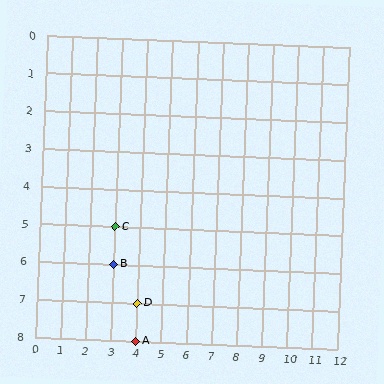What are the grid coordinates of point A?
Point A is at grid coordinates (4, 8).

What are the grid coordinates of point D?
Point D is at grid coordinates (4, 7).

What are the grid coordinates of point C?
Point C is at grid coordinates (3, 5).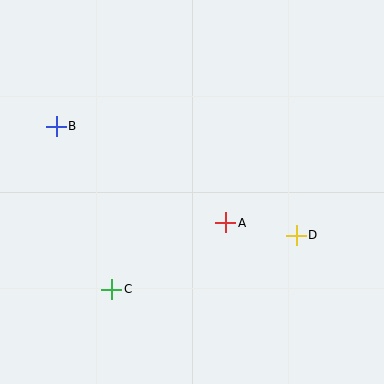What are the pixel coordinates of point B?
Point B is at (56, 126).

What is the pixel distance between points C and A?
The distance between C and A is 132 pixels.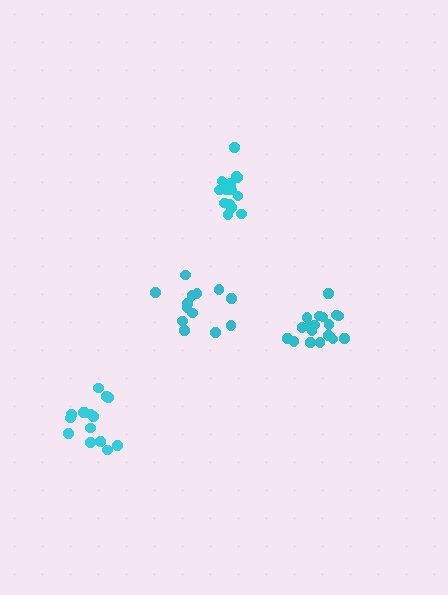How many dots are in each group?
Group 1: 13 dots, Group 2: 15 dots, Group 3: 15 dots, Group 4: 18 dots (61 total).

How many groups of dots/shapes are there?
There are 4 groups.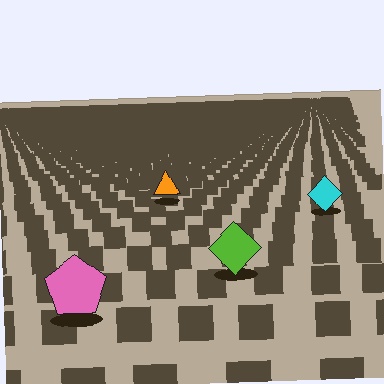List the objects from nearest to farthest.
From nearest to farthest: the pink pentagon, the lime diamond, the cyan diamond, the orange triangle.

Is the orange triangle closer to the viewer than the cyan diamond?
No. The cyan diamond is closer — you can tell from the texture gradient: the ground texture is coarser near it.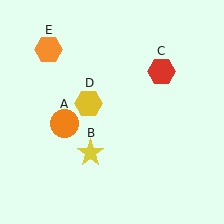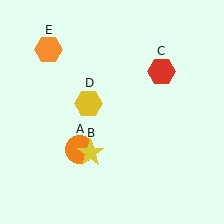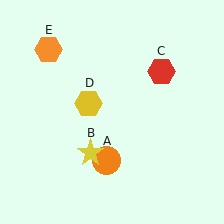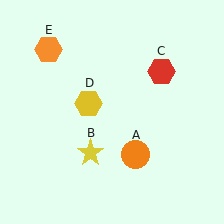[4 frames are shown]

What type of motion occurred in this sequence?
The orange circle (object A) rotated counterclockwise around the center of the scene.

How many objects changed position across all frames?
1 object changed position: orange circle (object A).